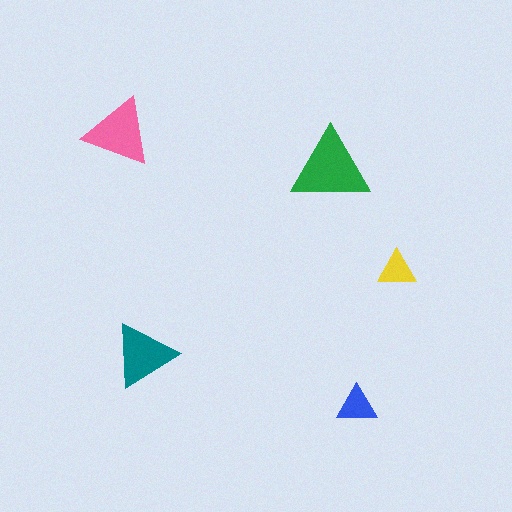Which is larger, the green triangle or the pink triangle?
The green one.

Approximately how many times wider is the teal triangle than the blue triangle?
About 1.5 times wider.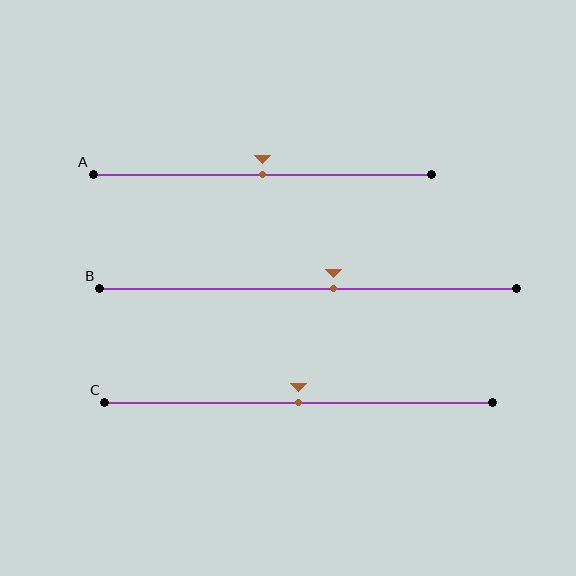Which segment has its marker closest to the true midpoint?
Segment A has its marker closest to the true midpoint.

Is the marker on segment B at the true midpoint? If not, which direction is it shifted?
No, the marker on segment B is shifted to the right by about 6% of the segment length.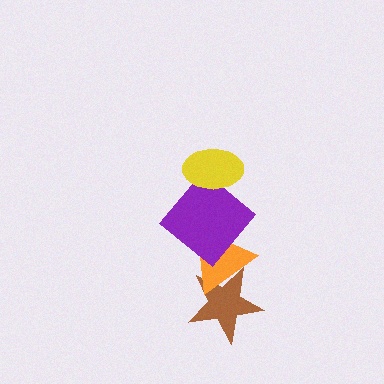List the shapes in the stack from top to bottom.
From top to bottom: the yellow ellipse, the purple diamond, the orange triangle, the brown star.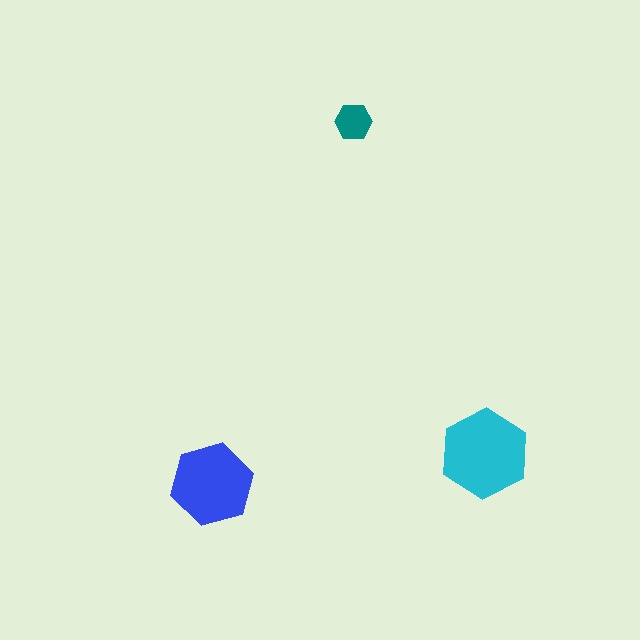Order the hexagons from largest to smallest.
the cyan one, the blue one, the teal one.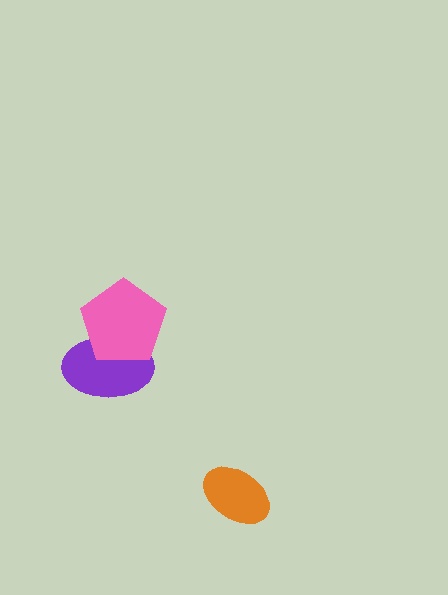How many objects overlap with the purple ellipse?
1 object overlaps with the purple ellipse.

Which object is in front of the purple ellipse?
The pink pentagon is in front of the purple ellipse.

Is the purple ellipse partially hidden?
Yes, it is partially covered by another shape.